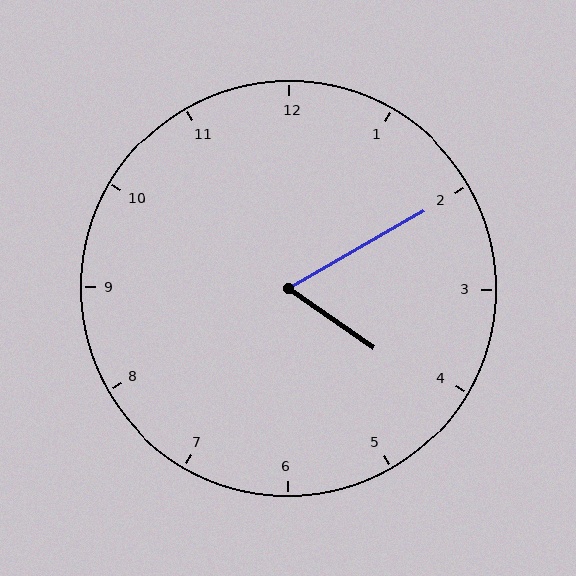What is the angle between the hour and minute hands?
Approximately 65 degrees.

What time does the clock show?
4:10.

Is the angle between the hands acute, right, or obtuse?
It is acute.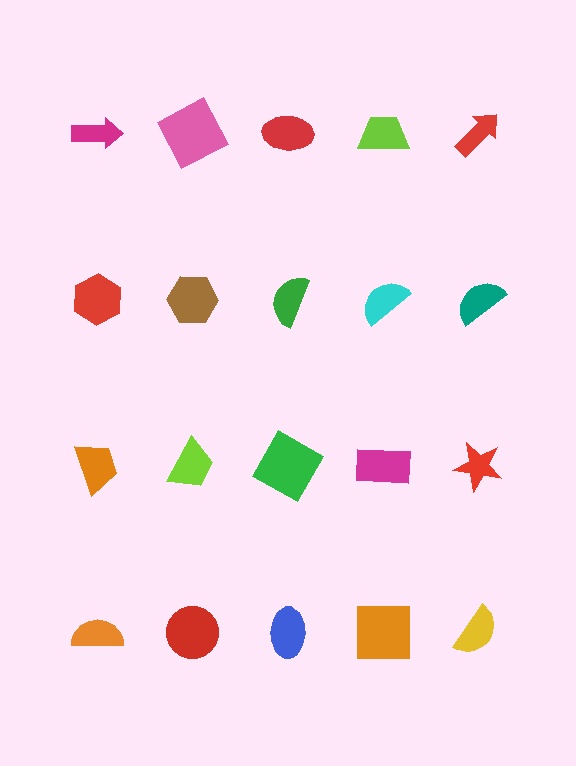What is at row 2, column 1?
A red hexagon.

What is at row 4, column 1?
An orange semicircle.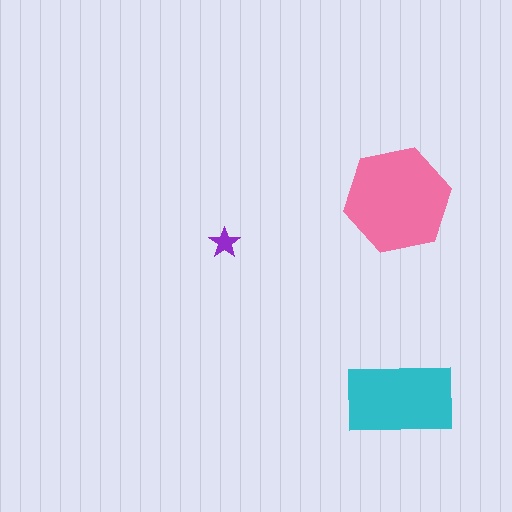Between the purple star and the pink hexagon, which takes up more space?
The pink hexagon.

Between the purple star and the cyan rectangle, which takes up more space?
The cyan rectangle.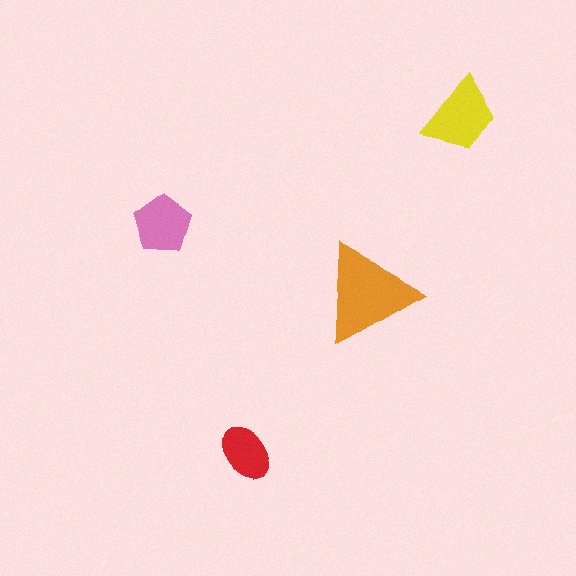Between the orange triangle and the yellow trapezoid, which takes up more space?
The orange triangle.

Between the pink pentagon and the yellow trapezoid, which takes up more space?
The yellow trapezoid.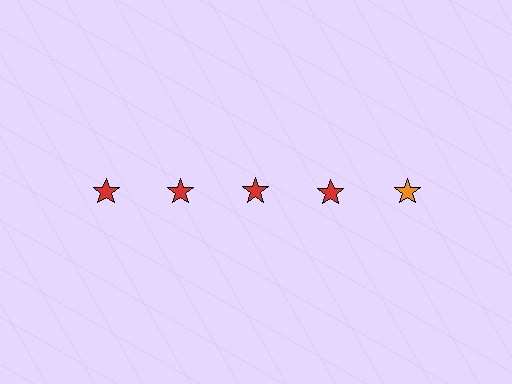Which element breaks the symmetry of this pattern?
The orange star in the top row, rightmost column breaks the symmetry. All other shapes are red stars.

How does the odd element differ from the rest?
It has a different color: orange instead of red.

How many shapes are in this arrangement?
There are 5 shapes arranged in a grid pattern.